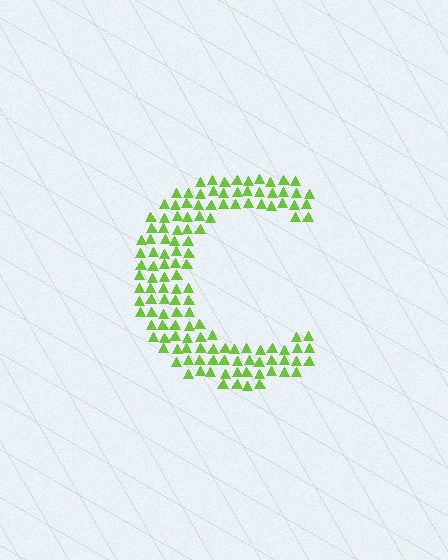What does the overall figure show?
The overall figure shows the letter C.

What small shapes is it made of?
It is made of small triangles.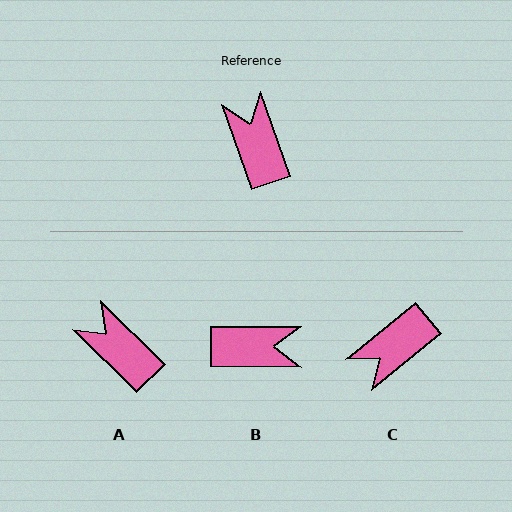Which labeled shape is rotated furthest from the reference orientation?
C, about 110 degrees away.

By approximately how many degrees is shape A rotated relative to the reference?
Approximately 26 degrees counter-clockwise.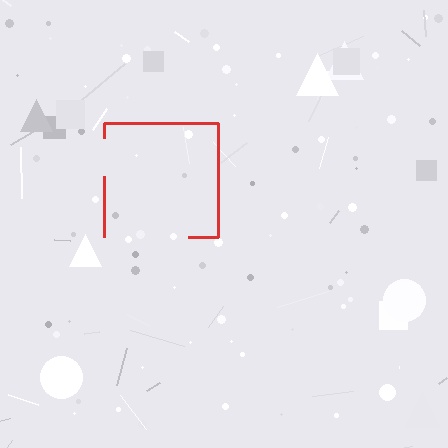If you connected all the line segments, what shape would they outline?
They would outline a square.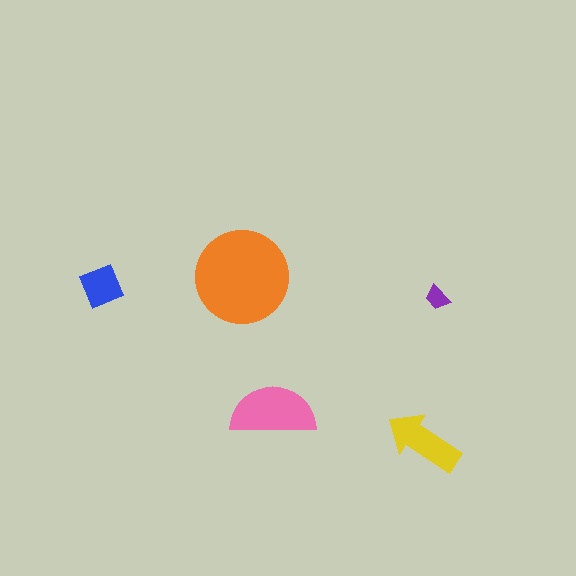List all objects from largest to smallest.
The orange circle, the pink semicircle, the yellow arrow, the blue diamond, the purple trapezoid.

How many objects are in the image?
There are 5 objects in the image.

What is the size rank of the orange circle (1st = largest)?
1st.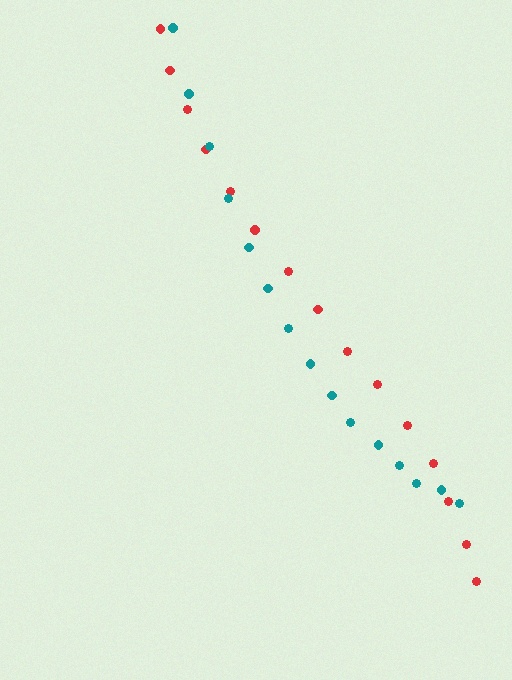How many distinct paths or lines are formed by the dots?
There are 2 distinct paths.